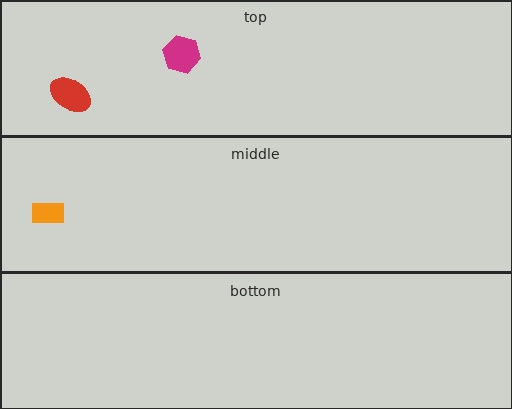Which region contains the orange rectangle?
The middle region.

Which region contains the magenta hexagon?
The top region.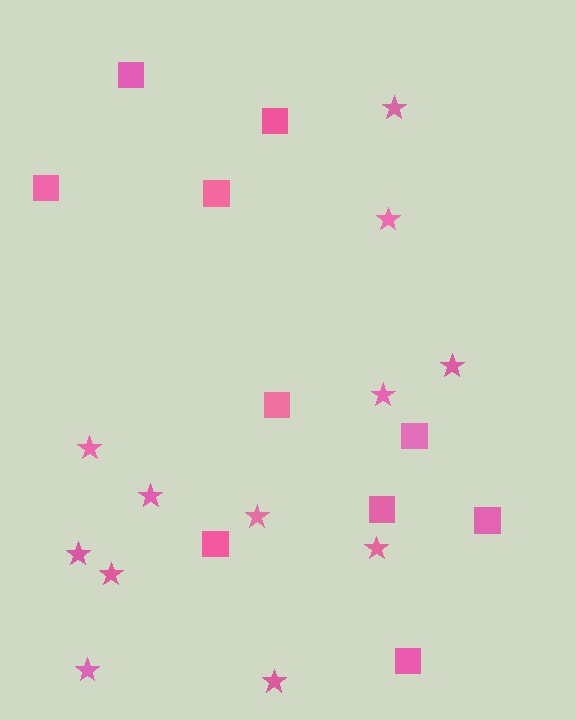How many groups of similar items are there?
There are 2 groups: one group of stars (12) and one group of squares (10).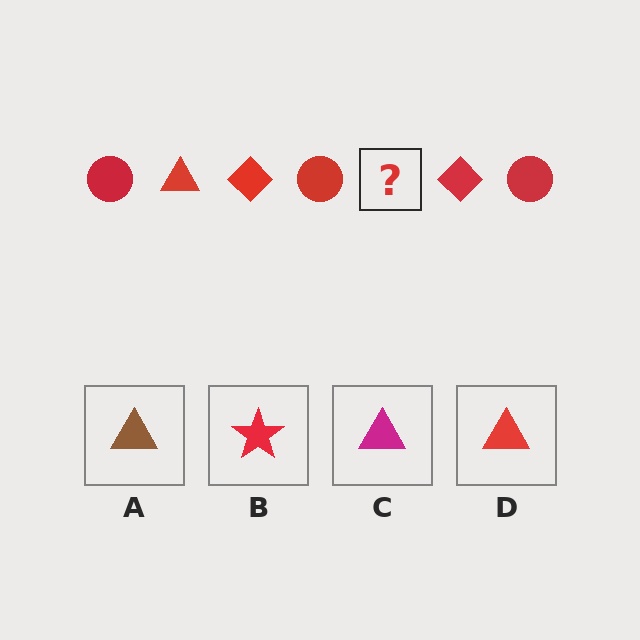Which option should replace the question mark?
Option D.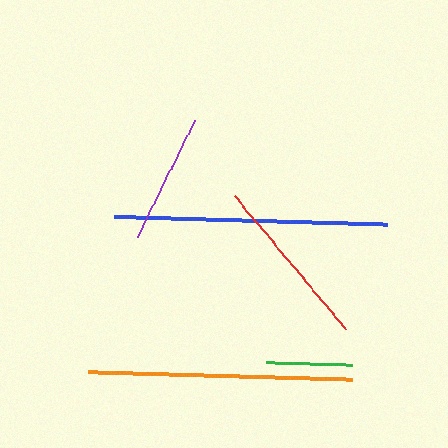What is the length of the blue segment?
The blue segment is approximately 273 pixels long.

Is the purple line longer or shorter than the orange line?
The orange line is longer than the purple line.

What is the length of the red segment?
The red segment is approximately 174 pixels long.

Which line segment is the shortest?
The green line is the shortest at approximately 86 pixels.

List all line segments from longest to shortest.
From longest to shortest: blue, orange, red, purple, green.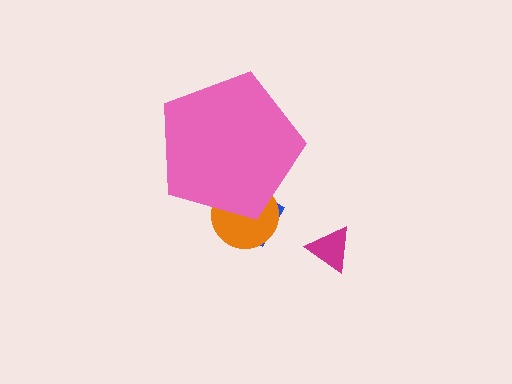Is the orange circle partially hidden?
Yes, the orange circle is partially hidden behind the pink pentagon.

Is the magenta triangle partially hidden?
No, the magenta triangle is fully visible.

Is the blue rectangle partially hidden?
Yes, the blue rectangle is partially hidden behind the pink pentagon.